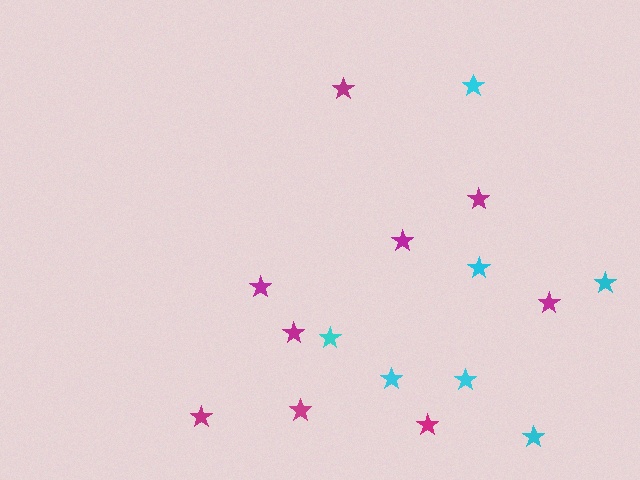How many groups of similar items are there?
There are 2 groups: one group of magenta stars (9) and one group of cyan stars (7).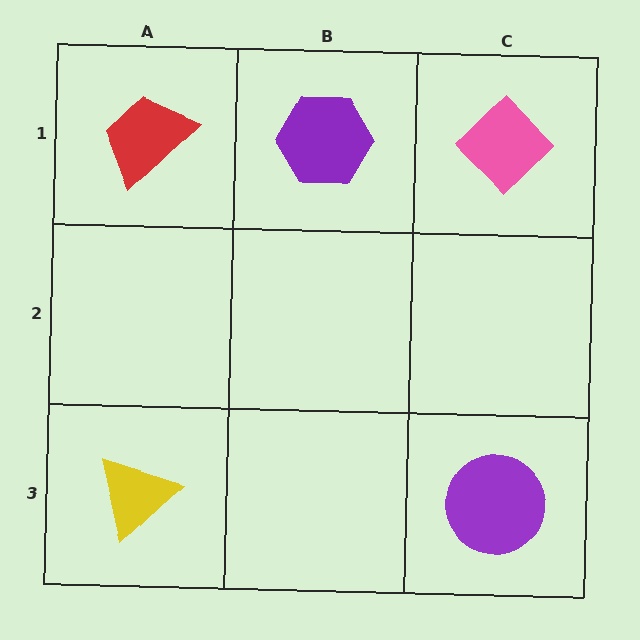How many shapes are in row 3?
2 shapes.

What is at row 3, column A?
A yellow triangle.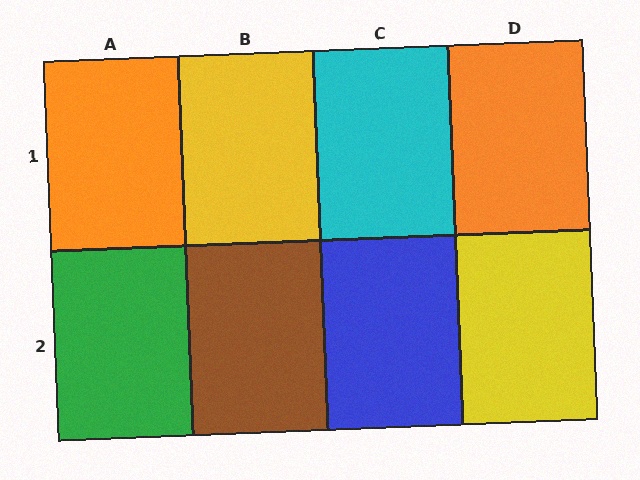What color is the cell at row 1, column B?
Yellow.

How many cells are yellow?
2 cells are yellow.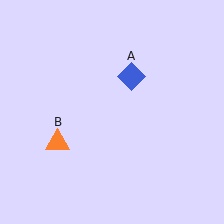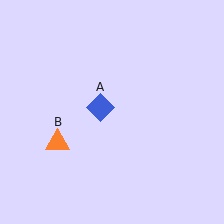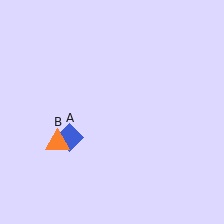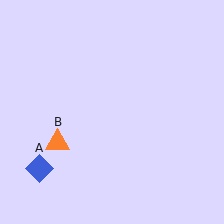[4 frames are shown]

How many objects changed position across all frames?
1 object changed position: blue diamond (object A).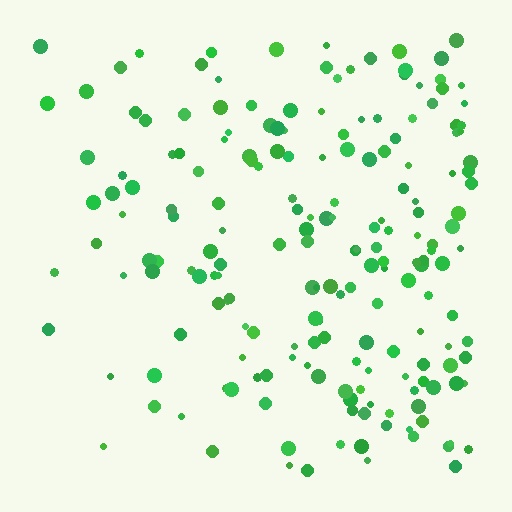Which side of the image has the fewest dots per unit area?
The left.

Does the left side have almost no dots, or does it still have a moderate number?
Still a moderate number, just noticeably fewer than the right.